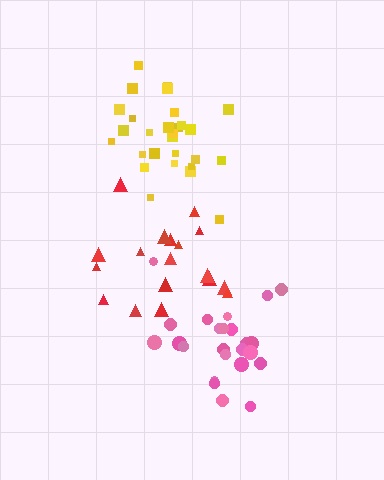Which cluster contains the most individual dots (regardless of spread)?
Yellow (28).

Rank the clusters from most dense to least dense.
yellow, red, pink.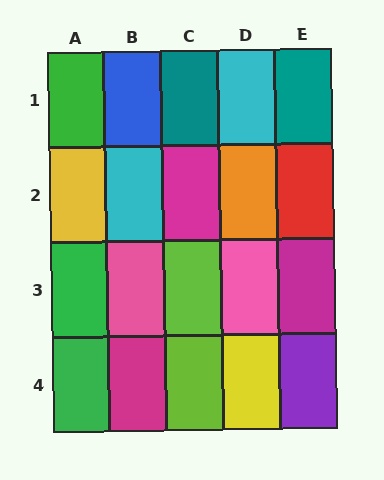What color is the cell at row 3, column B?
Pink.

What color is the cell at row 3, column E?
Magenta.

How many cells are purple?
1 cell is purple.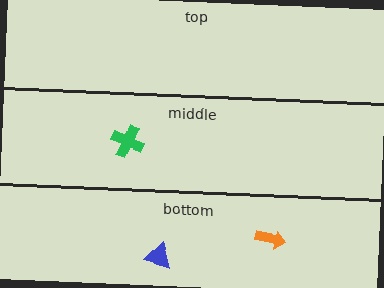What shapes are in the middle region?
The green cross.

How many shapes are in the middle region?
1.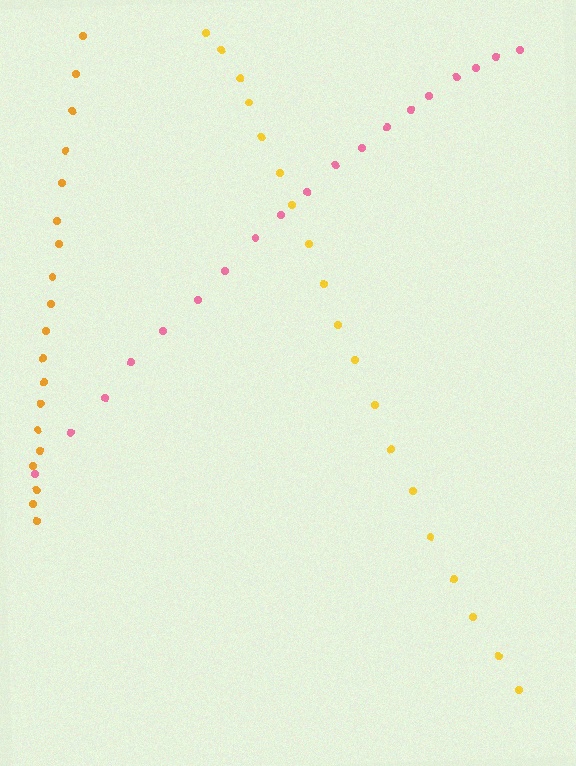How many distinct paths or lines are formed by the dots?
There are 3 distinct paths.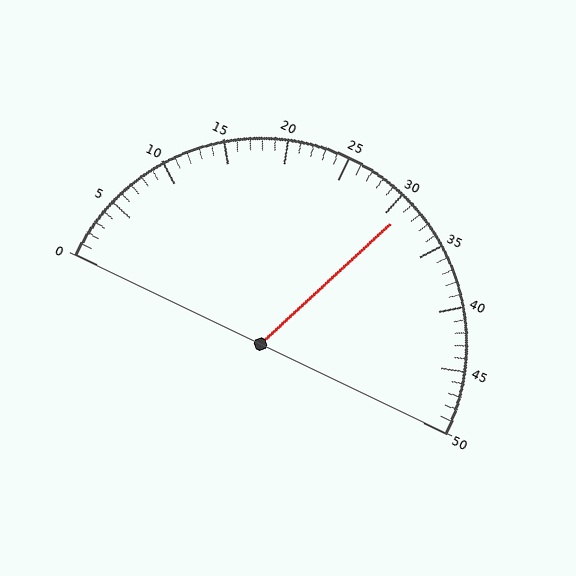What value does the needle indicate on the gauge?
The needle indicates approximately 31.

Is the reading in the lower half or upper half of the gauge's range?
The reading is in the upper half of the range (0 to 50).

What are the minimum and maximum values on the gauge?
The gauge ranges from 0 to 50.